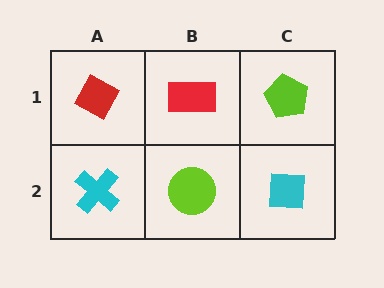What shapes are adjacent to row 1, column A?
A cyan cross (row 2, column A), a red rectangle (row 1, column B).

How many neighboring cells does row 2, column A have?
2.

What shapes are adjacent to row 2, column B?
A red rectangle (row 1, column B), a cyan cross (row 2, column A), a cyan square (row 2, column C).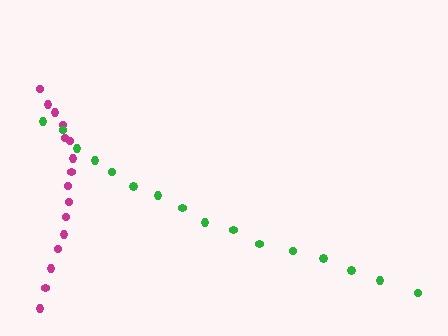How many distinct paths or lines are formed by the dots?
There are 2 distinct paths.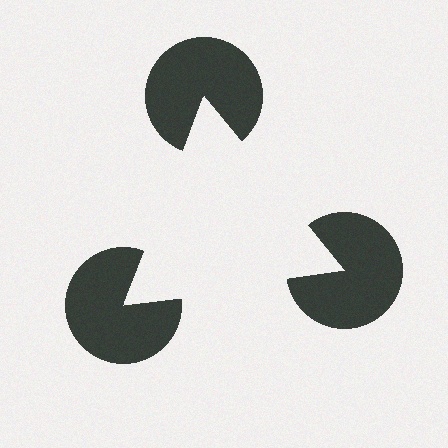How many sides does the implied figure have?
3 sides.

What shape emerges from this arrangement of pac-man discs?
An illusory triangle — its edges are inferred from the aligned wedge cuts in the pac-man discs, not physically drawn.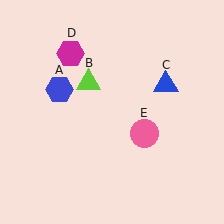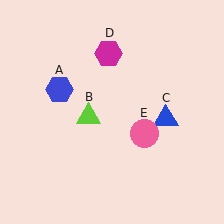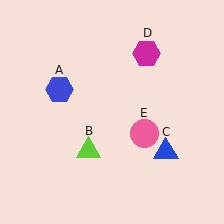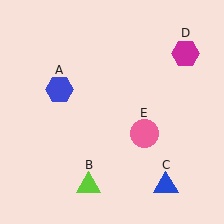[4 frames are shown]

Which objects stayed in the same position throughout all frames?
Blue hexagon (object A) and pink circle (object E) remained stationary.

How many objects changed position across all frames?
3 objects changed position: lime triangle (object B), blue triangle (object C), magenta hexagon (object D).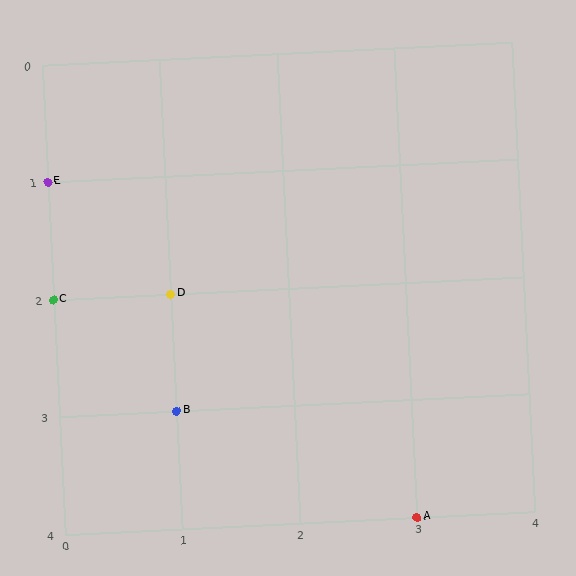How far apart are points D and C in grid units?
Points D and C are 1 column apart.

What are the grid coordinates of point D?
Point D is at grid coordinates (1, 2).